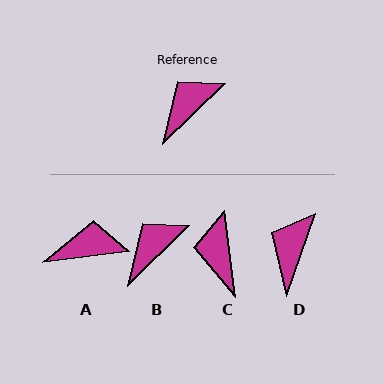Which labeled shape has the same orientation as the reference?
B.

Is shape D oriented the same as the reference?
No, it is off by about 26 degrees.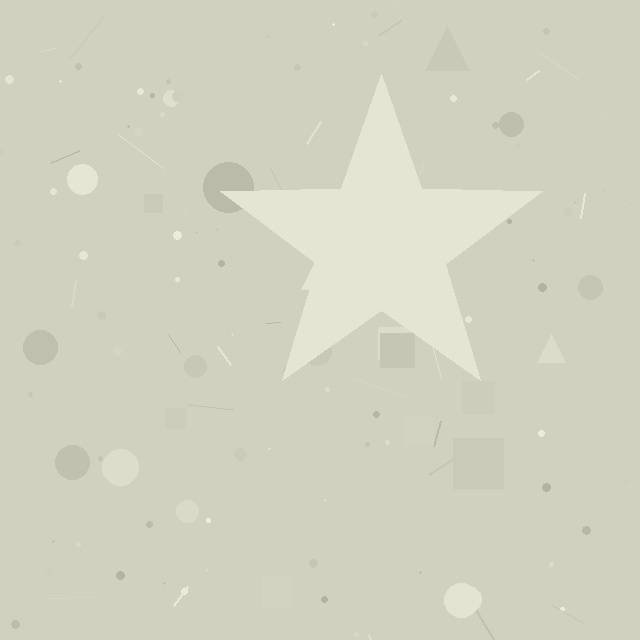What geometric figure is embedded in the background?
A star is embedded in the background.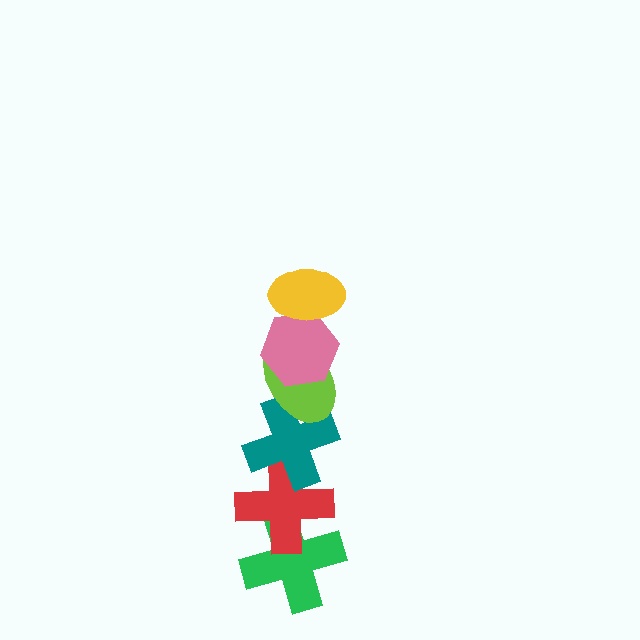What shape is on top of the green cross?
The red cross is on top of the green cross.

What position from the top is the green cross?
The green cross is 6th from the top.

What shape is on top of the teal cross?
The lime ellipse is on top of the teal cross.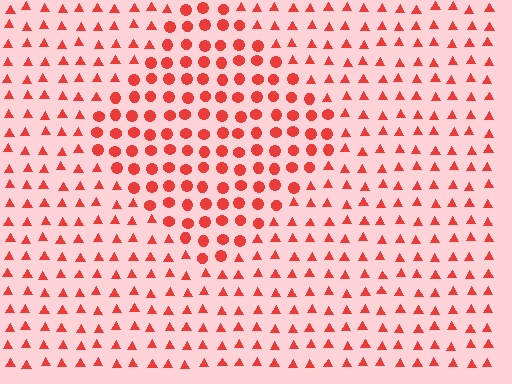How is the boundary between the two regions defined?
The boundary is defined by a change in element shape: circles inside vs. triangles outside. All elements share the same color and spacing.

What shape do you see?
I see a diamond.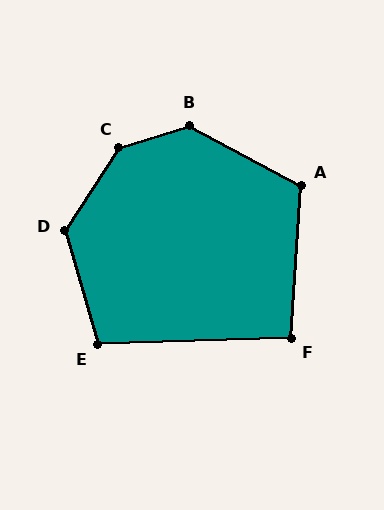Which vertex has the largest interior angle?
C, at approximately 141 degrees.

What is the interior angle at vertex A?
Approximately 114 degrees (obtuse).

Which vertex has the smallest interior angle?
F, at approximately 96 degrees.